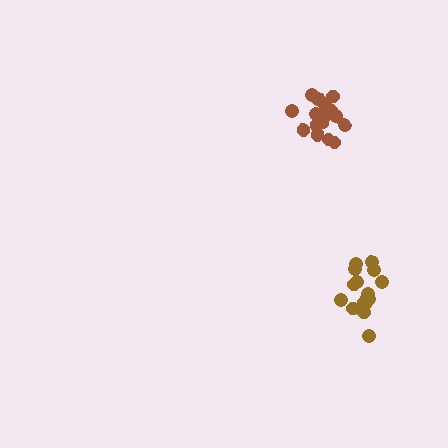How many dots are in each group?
Group 1: 18 dots, Group 2: 16 dots (34 total).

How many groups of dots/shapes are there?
There are 2 groups.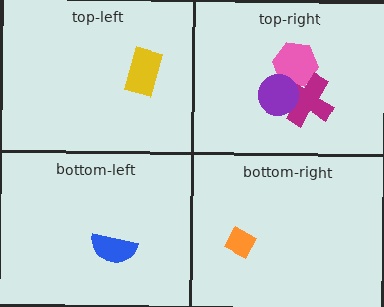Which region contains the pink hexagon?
The top-right region.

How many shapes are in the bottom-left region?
1.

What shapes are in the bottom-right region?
The orange diamond.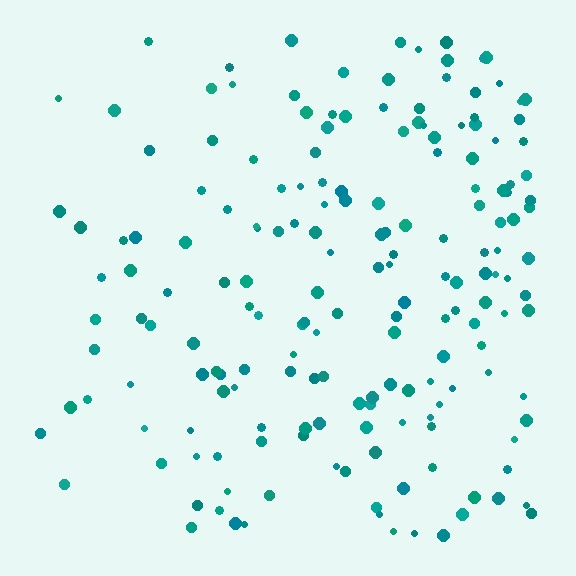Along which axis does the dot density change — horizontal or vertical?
Horizontal.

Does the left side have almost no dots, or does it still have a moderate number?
Still a moderate number, just noticeably fewer than the right.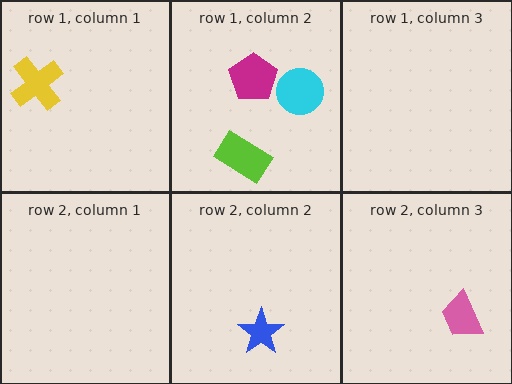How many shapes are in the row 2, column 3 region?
1.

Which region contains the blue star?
The row 2, column 2 region.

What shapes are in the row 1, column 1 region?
The yellow cross.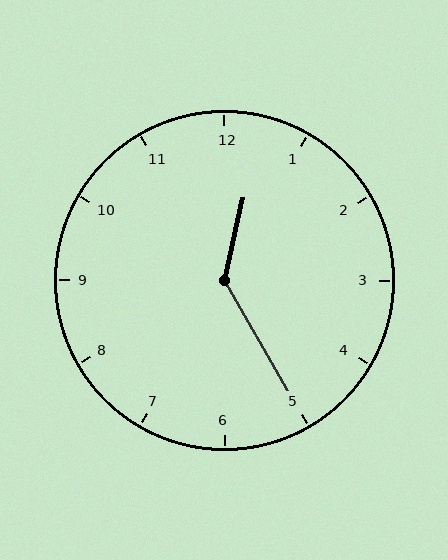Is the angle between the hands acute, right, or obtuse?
It is obtuse.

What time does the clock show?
12:25.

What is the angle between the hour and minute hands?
Approximately 138 degrees.